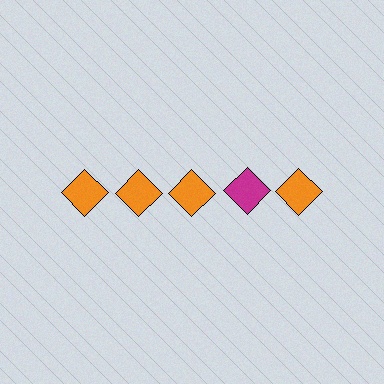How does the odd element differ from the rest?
It has a different color: magenta instead of orange.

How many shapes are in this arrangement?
There are 5 shapes arranged in a grid pattern.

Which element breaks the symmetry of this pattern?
The magenta diamond in the top row, second from right column breaks the symmetry. All other shapes are orange diamonds.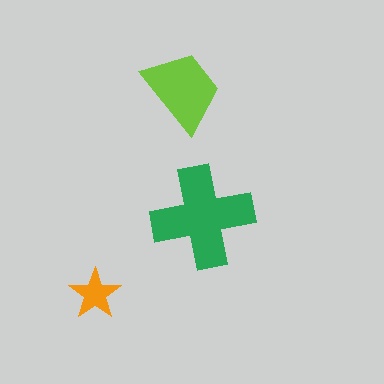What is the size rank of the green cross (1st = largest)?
1st.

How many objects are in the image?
There are 3 objects in the image.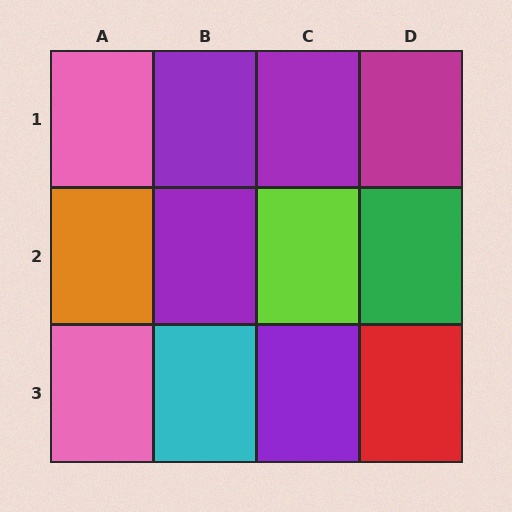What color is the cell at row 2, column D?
Green.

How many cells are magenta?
1 cell is magenta.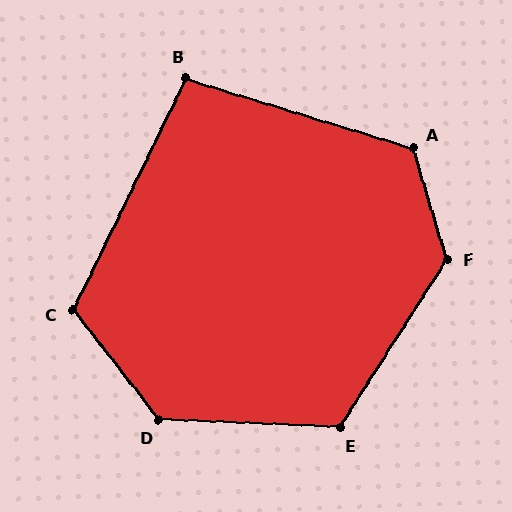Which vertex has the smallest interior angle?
B, at approximately 99 degrees.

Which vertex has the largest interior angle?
F, at approximately 131 degrees.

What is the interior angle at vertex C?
Approximately 116 degrees (obtuse).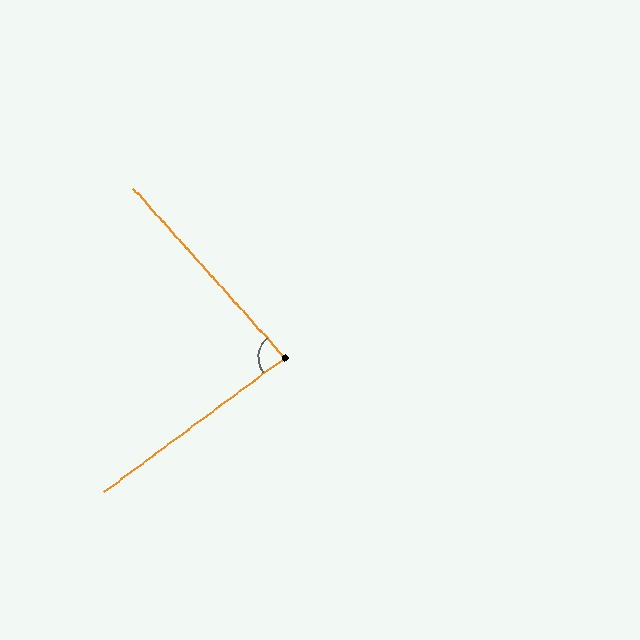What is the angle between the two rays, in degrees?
Approximately 85 degrees.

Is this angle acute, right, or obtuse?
It is acute.